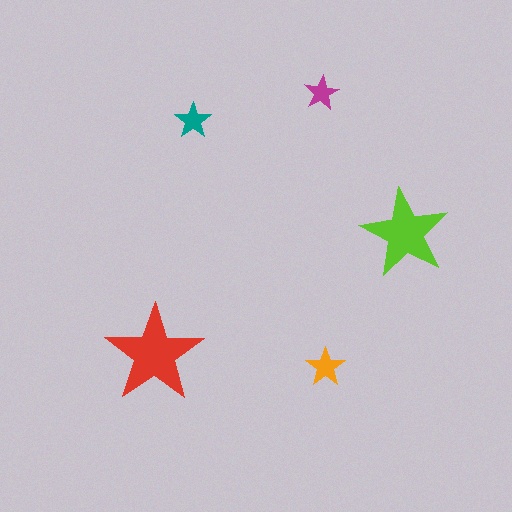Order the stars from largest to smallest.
the red one, the lime one, the orange one, the teal one, the magenta one.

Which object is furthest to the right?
The lime star is rightmost.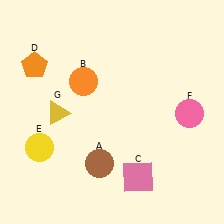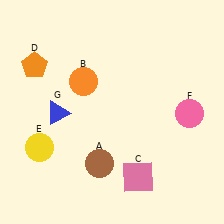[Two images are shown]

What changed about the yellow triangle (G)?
In Image 1, G is yellow. In Image 2, it changed to blue.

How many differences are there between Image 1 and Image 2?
There is 1 difference between the two images.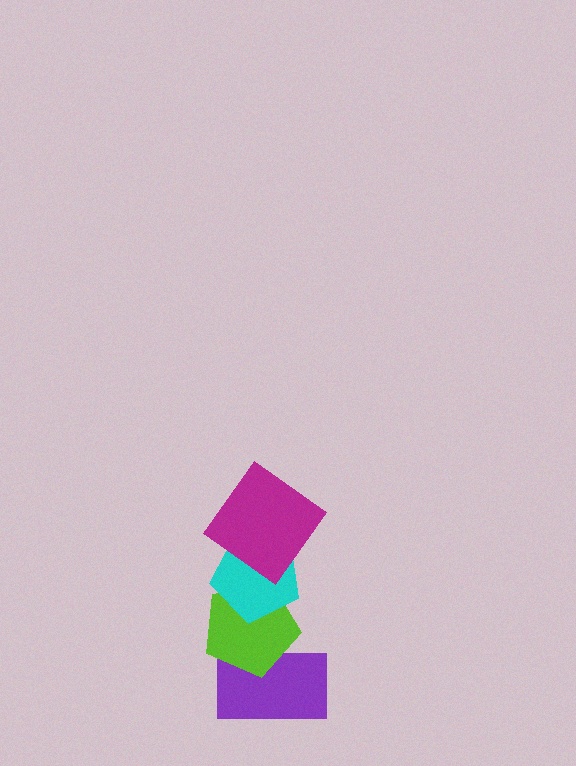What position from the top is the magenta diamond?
The magenta diamond is 1st from the top.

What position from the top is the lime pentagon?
The lime pentagon is 3rd from the top.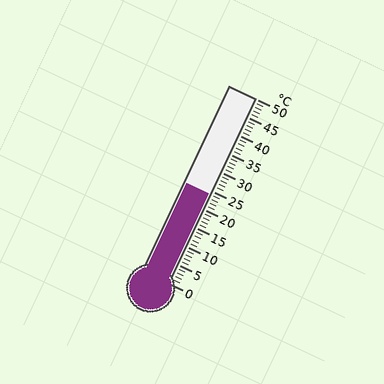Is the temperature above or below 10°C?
The temperature is above 10°C.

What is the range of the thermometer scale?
The thermometer scale ranges from 0°C to 50°C.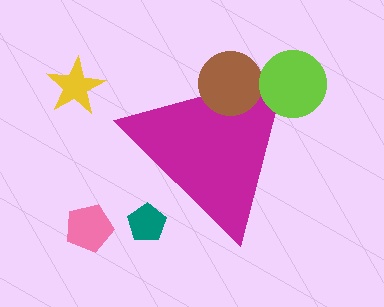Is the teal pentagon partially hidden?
Yes, the teal pentagon is partially hidden behind the magenta triangle.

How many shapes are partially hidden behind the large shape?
1 shape is partially hidden.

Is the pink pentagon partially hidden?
No, the pink pentagon is fully visible.